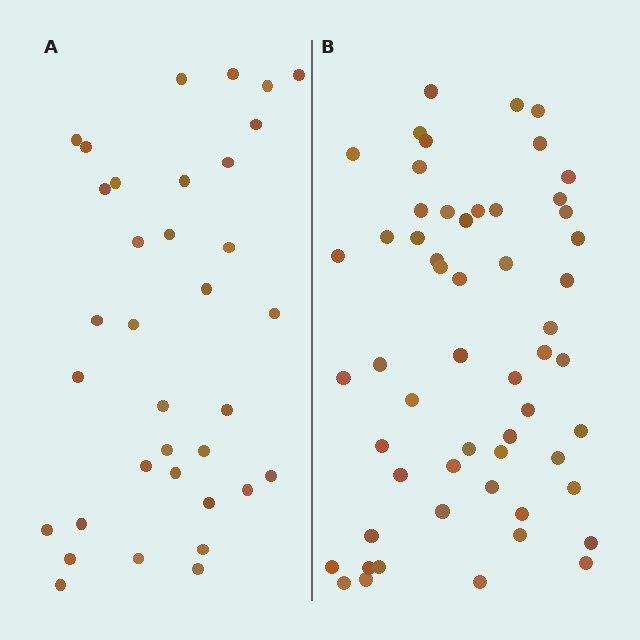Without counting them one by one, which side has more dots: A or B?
Region B (the right region) has more dots.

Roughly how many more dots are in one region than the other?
Region B has approximately 20 more dots than region A.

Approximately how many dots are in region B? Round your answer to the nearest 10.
About 60 dots. (The exact count is 56, which rounds to 60.)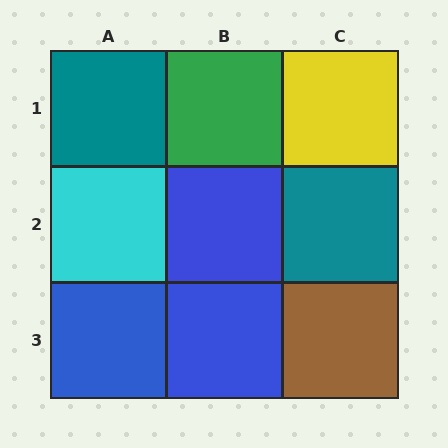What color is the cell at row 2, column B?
Blue.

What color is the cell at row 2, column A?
Cyan.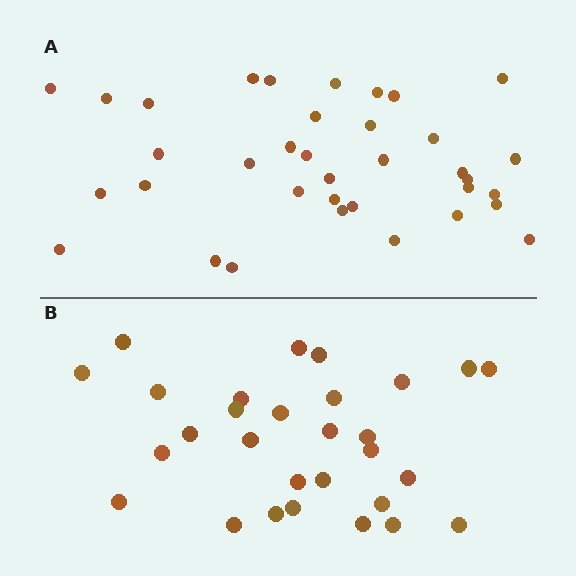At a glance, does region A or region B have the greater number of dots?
Region A (the top region) has more dots.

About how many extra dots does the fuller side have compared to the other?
Region A has roughly 8 or so more dots than region B.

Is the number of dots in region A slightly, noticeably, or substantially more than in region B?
Region A has only slightly more — the two regions are fairly close. The ratio is roughly 1.2 to 1.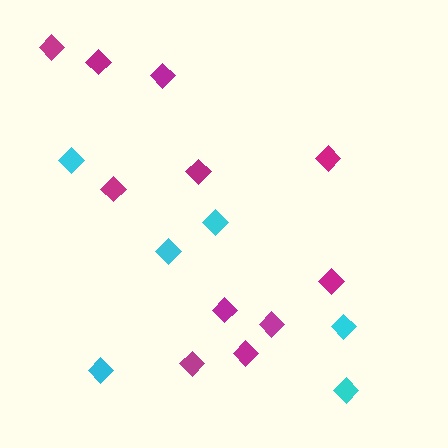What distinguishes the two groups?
There are 2 groups: one group of cyan diamonds (6) and one group of magenta diamonds (11).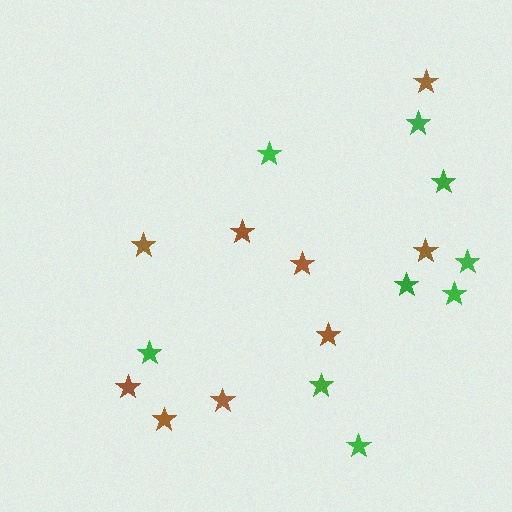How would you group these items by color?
There are 2 groups: one group of brown stars (9) and one group of green stars (9).